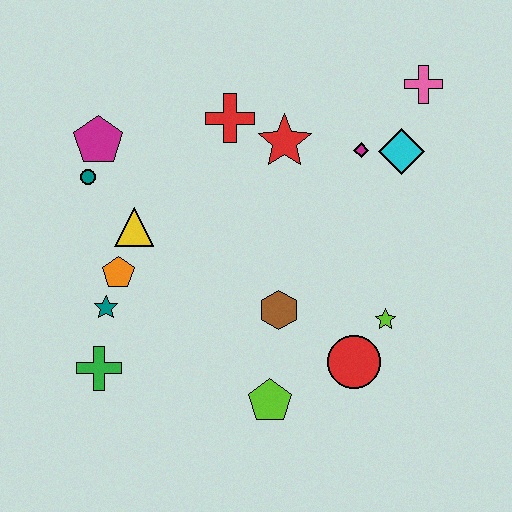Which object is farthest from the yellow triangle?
The pink cross is farthest from the yellow triangle.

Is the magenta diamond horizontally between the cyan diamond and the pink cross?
No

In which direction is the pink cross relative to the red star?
The pink cross is to the right of the red star.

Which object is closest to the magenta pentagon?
The teal circle is closest to the magenta pentagon.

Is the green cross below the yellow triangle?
Yes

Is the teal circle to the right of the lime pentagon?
No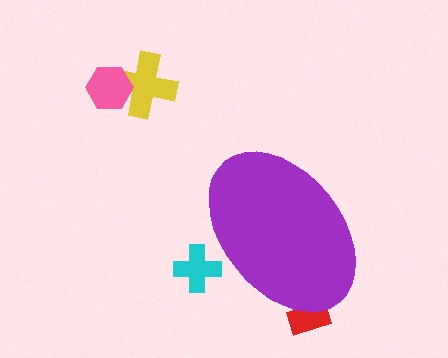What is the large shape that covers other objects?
A purple ellipse.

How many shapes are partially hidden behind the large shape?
2 shapes are partially hidden.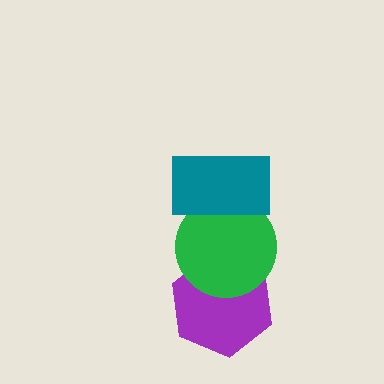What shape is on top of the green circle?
The teal rectangle is on top of the green circle.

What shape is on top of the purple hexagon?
The green circle is on top of the purple hexagon.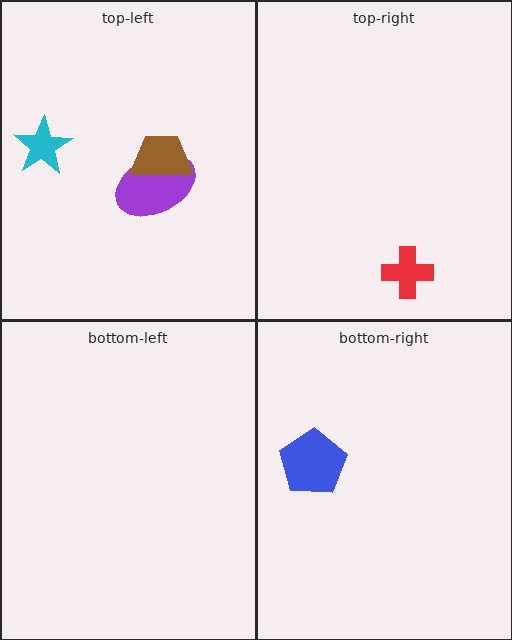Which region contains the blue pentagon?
The bottom-right region.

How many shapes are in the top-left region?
3.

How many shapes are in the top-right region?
1.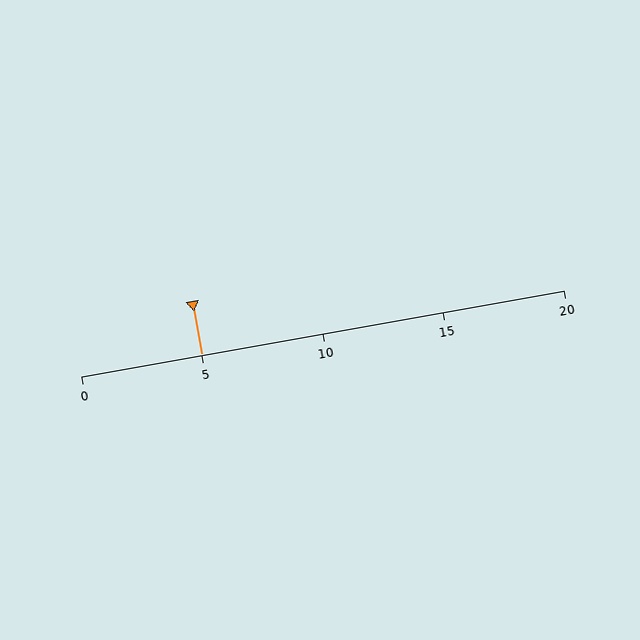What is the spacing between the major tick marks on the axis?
The major ticks are spaced 5 apart.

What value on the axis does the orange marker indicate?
The marker indicates approximately 5.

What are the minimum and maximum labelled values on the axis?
The axis runs from 0 to 20.